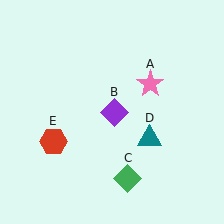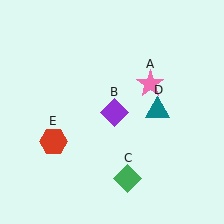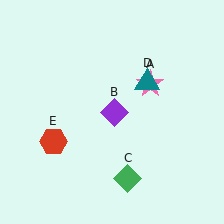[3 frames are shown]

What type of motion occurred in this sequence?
The teal triangle (object D) rotated counterclockwise around the center of the scene.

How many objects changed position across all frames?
1 object changed position: teal triangle (object D).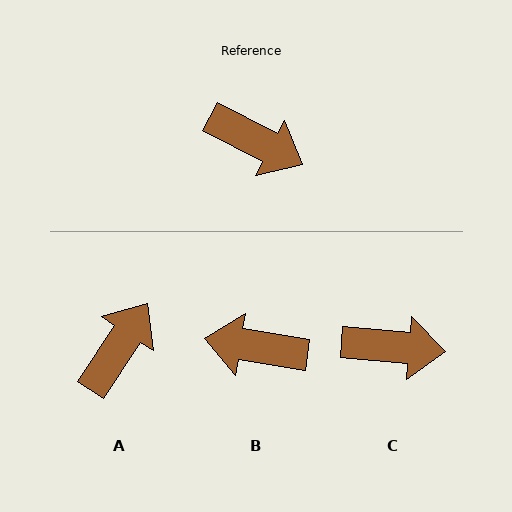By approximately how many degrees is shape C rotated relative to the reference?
Approximately 23 degrees counter-clockwise.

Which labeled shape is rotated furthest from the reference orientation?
B, about 161 degrees away.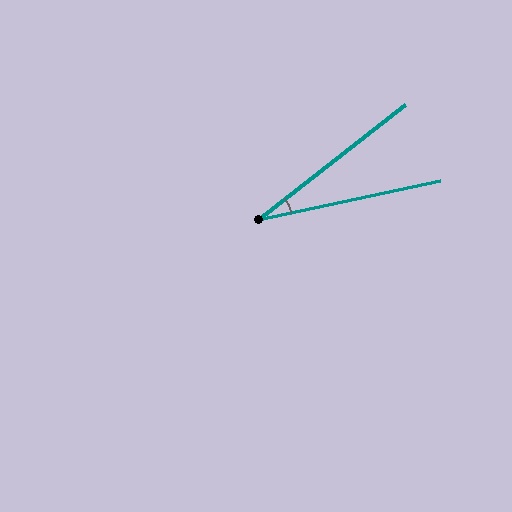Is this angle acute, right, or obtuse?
It is acute.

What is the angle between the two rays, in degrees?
Approximately 26 degrees.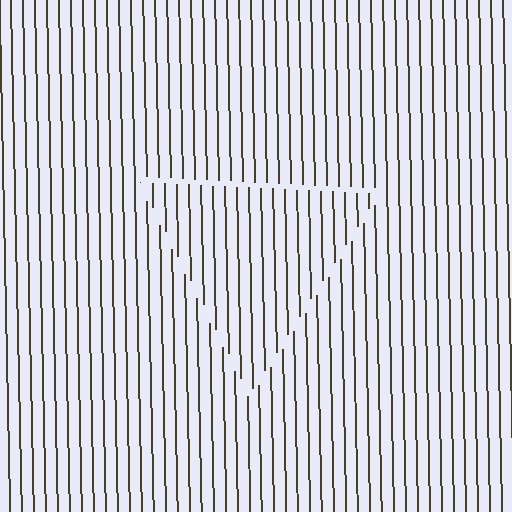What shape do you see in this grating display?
An illusory triangle. The interior of the shape contains the same grating, shifted by half a period — the contour is defined by the phase discontinuity where line-ends from the inner and outer gratings abut.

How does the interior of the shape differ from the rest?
The interior of the shape contains the same grating, shifted by half a period — the contour is defined by the phase discontinuity where line-ends from the inner and outer gratings abut.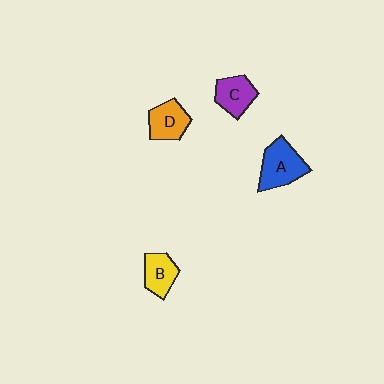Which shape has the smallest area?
Shape B (yellow).